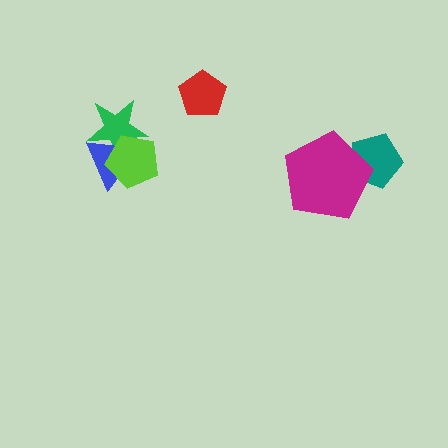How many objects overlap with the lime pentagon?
2 objects overlap with the lime pentagon.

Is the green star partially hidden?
Yes, it is partially covered by another shape.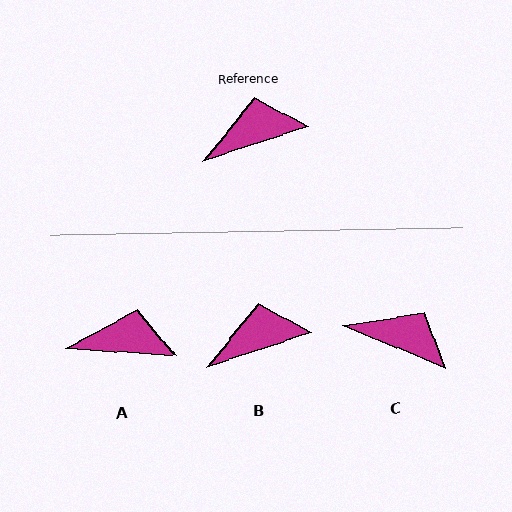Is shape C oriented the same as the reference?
No, it is off by about 41 degrees.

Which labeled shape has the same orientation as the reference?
B.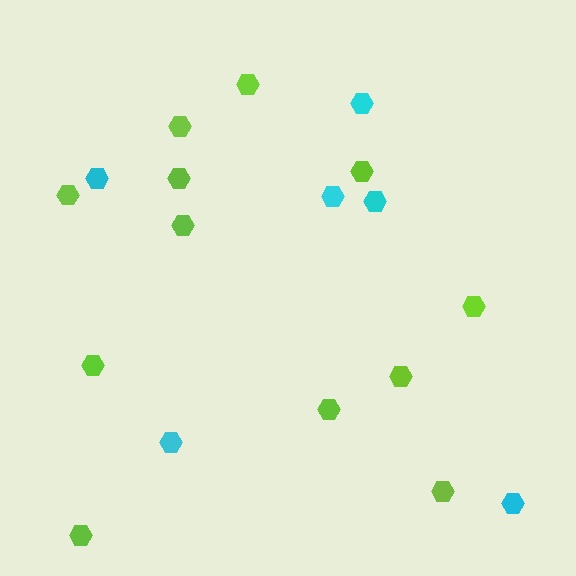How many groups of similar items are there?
There are 2 groups: one group of cyan hexagons (6) and one group of lime hexagons (12).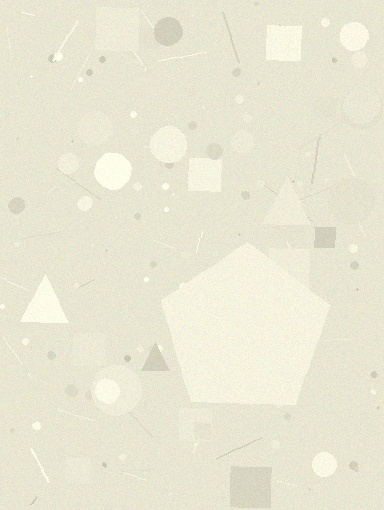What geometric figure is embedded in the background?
A pentagon is embedded in the background.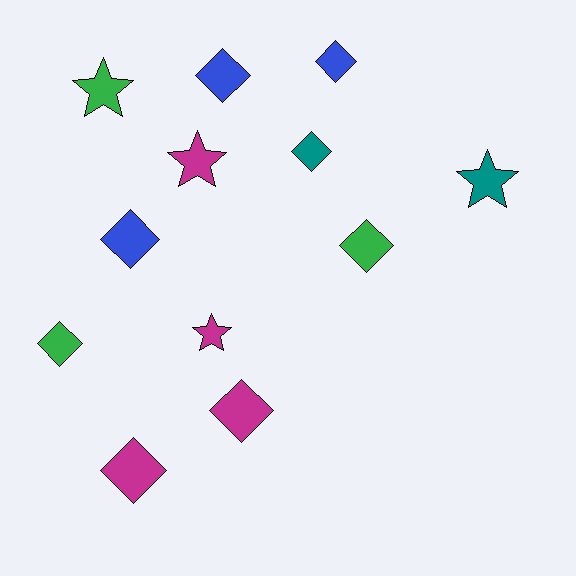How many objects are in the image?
There are 12 objects.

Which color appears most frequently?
Magenta, with 4 objects.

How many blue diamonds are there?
There are 3 blue diamonds.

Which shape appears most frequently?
Diamond, with 8 objects.